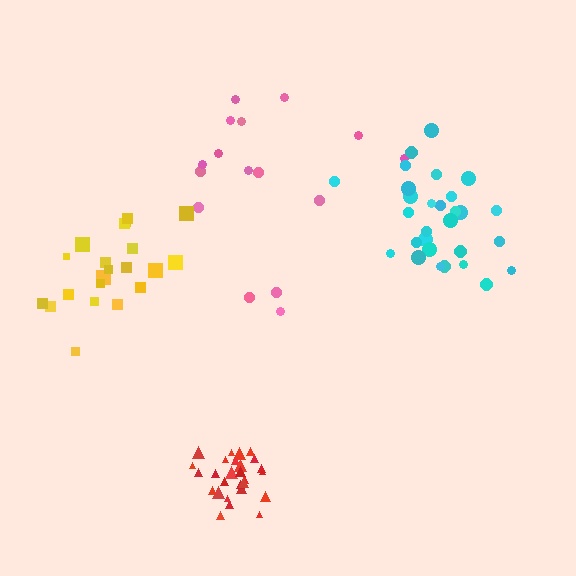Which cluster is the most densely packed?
Red.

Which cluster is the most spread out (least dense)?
Pink.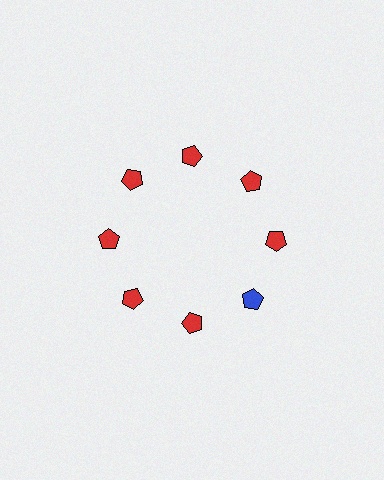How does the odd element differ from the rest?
It has a different color: blue instead of red.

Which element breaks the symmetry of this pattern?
The blue pentagon at roughly the 4 o'clock position breaks the symmetry. All other shapes are red pentagons.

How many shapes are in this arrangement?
There are 8 shapes arranged in a ring pattern.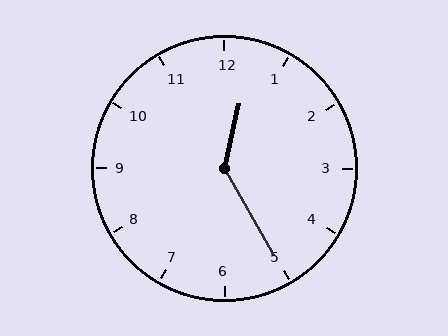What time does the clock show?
12:25.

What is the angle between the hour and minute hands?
Approximately 138 degrees.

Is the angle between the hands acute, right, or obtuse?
It is obtuse.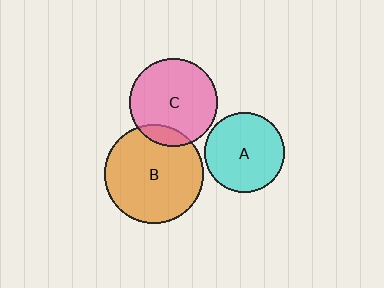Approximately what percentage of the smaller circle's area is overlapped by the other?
Approximately 10%.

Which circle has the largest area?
Circle B (orange).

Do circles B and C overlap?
Yes.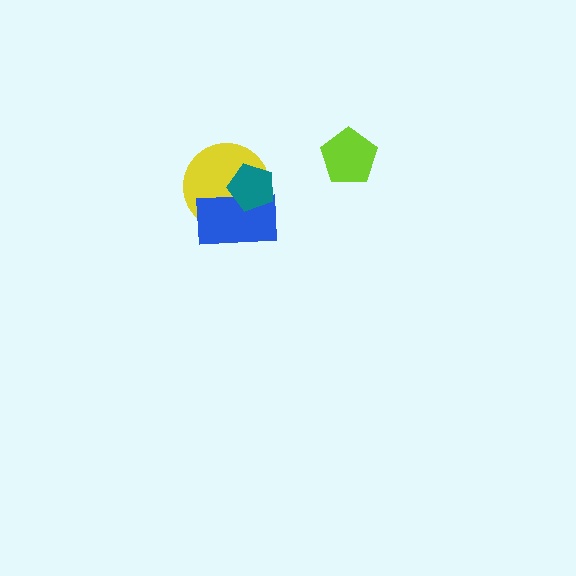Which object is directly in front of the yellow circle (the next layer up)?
The blue rectangle is directly in front of the yellow circle.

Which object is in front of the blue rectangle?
The teal pentagon is in front of the blue rectangle.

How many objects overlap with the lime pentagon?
0 objects overlap with the lime pentagon.